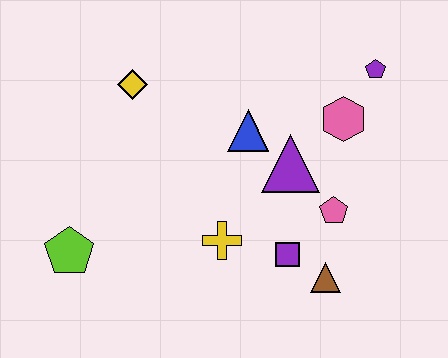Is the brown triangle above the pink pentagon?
No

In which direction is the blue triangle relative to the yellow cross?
The blue triangle is above the yellow cross.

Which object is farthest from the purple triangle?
The lime pentagon is farthest from the purple triangle.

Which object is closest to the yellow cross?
The purple square is closest to the yellow cross.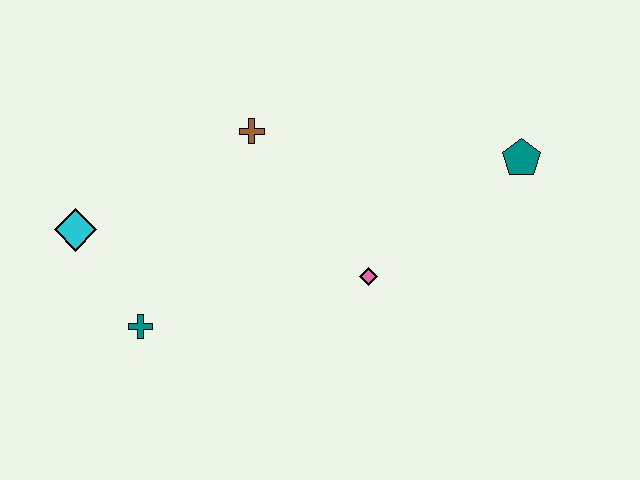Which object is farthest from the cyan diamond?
The teal pentagon is farthest from the cyan diamond.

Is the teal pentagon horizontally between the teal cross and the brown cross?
No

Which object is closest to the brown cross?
The pink diamond is closest to the brown cross.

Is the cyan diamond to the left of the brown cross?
Yes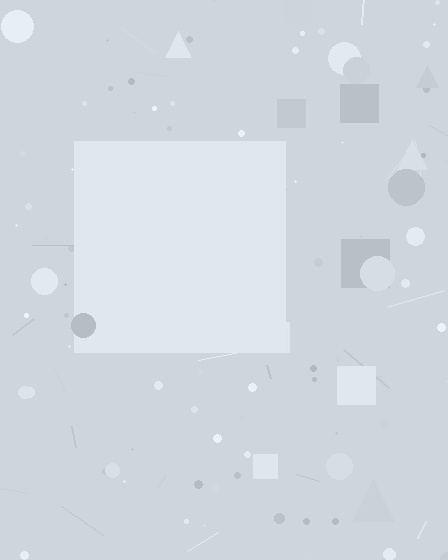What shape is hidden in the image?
A square is hidden in the image.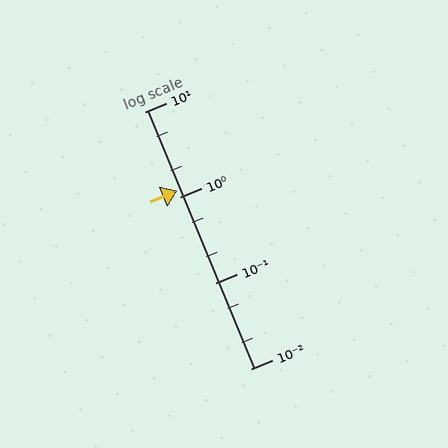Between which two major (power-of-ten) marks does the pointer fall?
The pointer is between 1 and 10.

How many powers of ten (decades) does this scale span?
The scale spans 3 decades, from 0.01 to 10.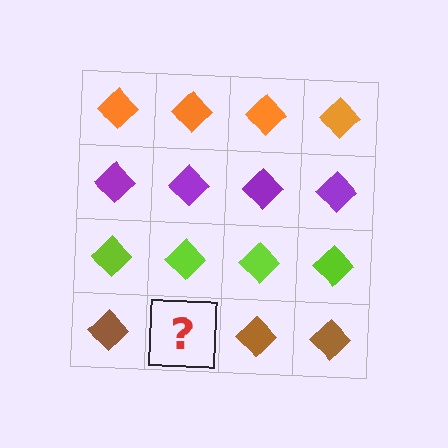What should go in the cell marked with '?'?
The missing cell should contain a brown diamond.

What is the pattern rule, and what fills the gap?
The rule is that each row has a consistent color. The gap should be filled with a brown diamond.